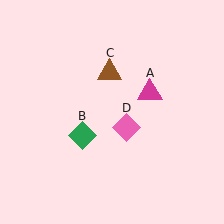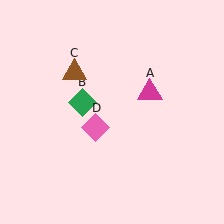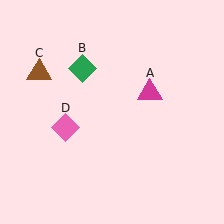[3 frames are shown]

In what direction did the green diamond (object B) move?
The green diamond (object B) moved up.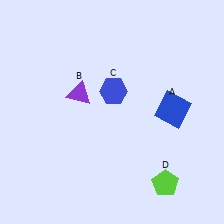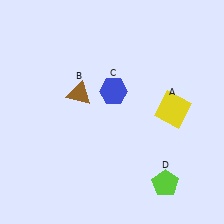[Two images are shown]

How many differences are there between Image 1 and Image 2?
There are 2 differences between the two images.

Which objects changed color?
A changed from blue to yellow. B changed from purple to brown.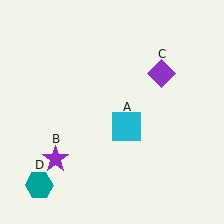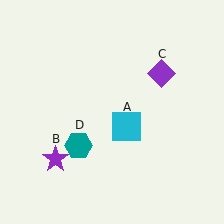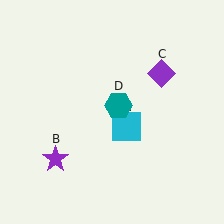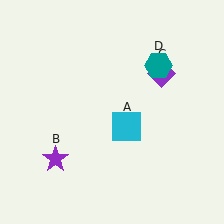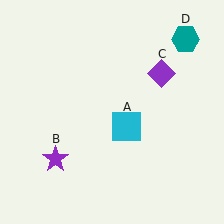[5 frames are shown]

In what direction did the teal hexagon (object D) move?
The teal hexagon (object D) moved up and to the right.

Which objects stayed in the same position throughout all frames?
Cyan square (object A) and purple star (object B) and purple diamond (object C) remained stationary.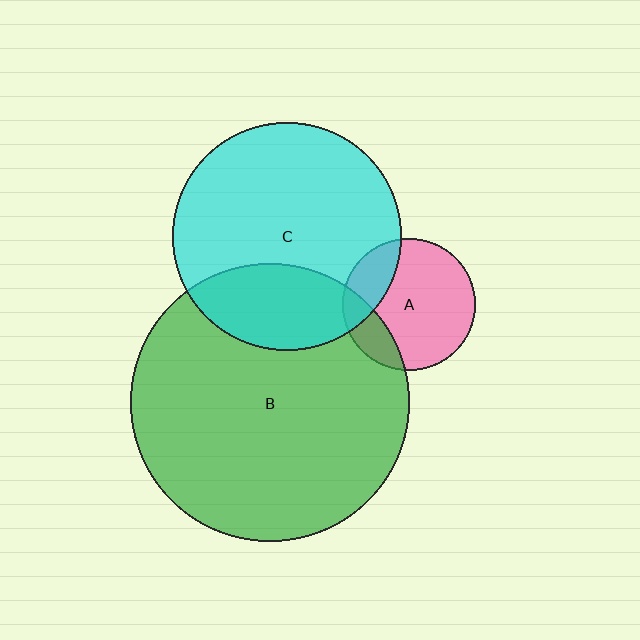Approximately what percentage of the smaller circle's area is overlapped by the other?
Approximately 30%.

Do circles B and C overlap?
Yes.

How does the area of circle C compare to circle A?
Approximately 3.0 times.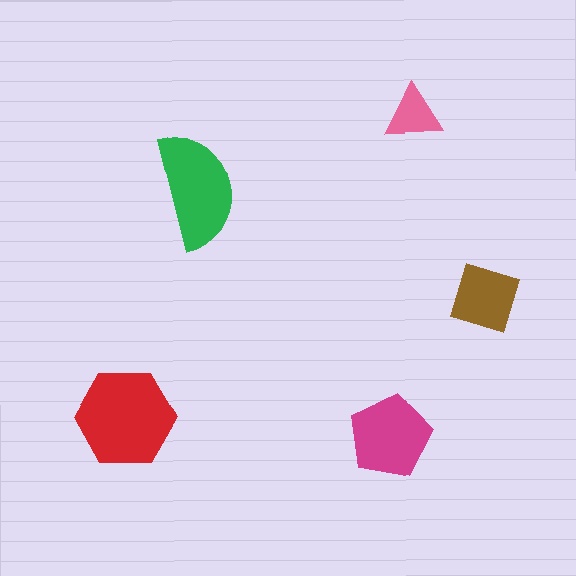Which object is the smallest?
The pink triangle.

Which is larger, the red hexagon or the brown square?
The red hexagon.